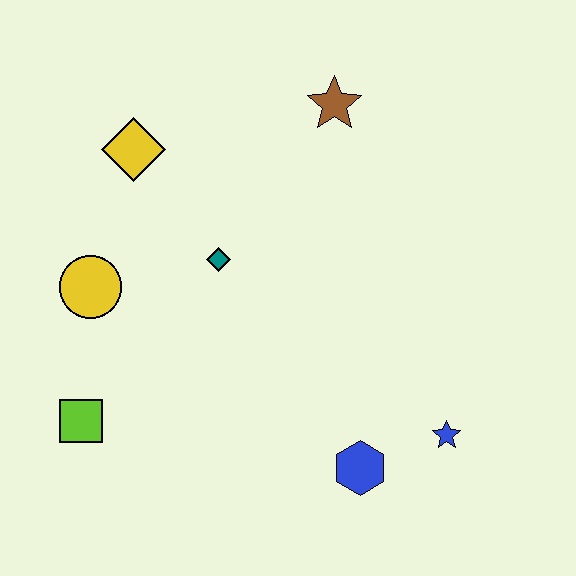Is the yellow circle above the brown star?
No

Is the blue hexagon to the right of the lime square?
Yes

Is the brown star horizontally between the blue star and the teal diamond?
Yes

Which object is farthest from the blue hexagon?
The yellow diamond is farthest from the blue hexagon.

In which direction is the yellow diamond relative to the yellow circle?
The yellow diamond is above the yellow circle.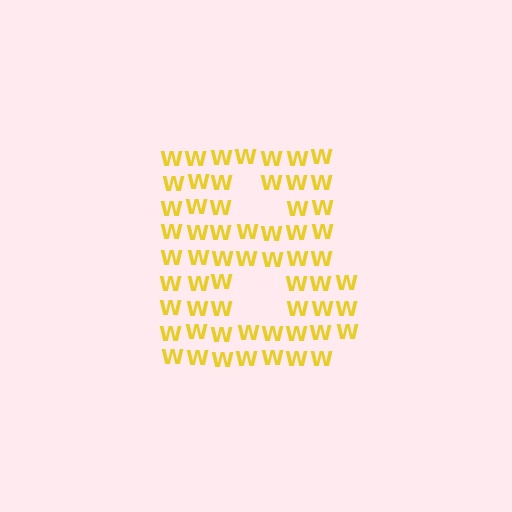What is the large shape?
The large shape is the letter B.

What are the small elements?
The small elements are letter W's.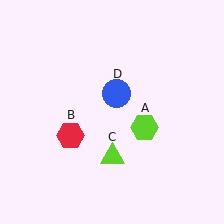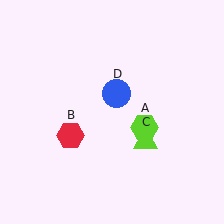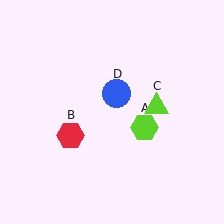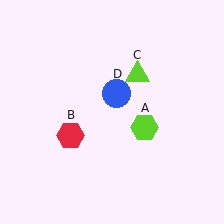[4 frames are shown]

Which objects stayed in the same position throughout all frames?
Lime hexagon (object A) and red hexagon (object B) and blue circle (object D) remained stationary.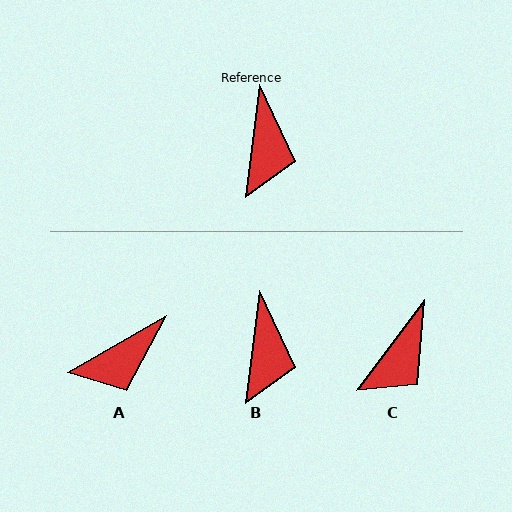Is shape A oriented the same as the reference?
No, it is off by about 53 degrees.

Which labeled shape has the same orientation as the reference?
B.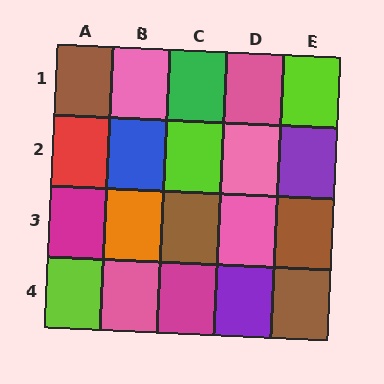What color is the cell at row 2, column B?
Blue.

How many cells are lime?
3 cells are lime.